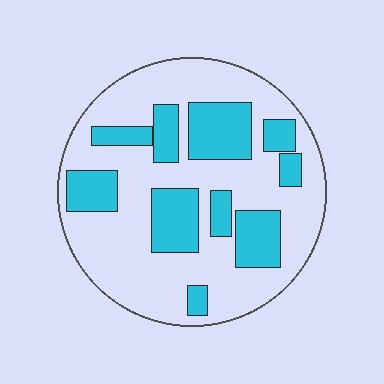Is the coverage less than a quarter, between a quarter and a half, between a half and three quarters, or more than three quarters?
Between a quarter and a half.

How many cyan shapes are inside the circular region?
10.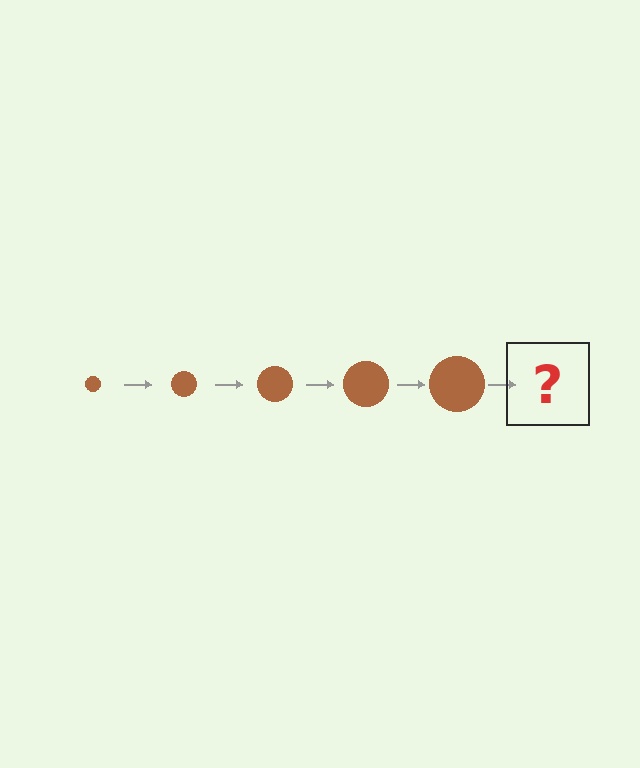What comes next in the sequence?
The next element should be a brown circle, larger than the previous one.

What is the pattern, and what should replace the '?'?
The pattern is that the circle gets progressively larger each step. The '?' should be a brown circle, larger than the previous one.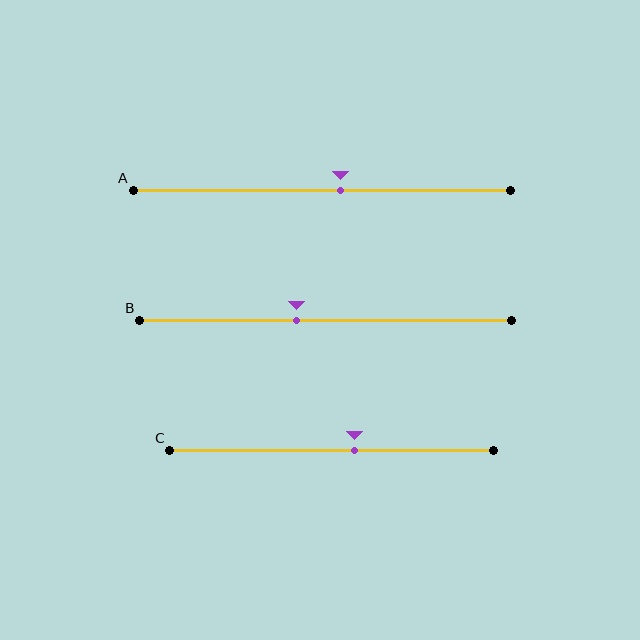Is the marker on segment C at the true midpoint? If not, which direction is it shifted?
No, the marker on segment C is shifted to the right by about 7% of the segment length.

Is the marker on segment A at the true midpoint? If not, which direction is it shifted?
No, the marker on segment A is shifted to the right by about 5% of the segment length.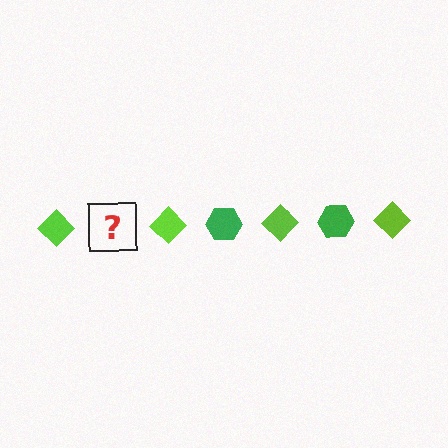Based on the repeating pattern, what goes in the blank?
The blank should be a green hexagon.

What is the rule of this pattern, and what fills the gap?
The rule is that the pattern alternates between lime diamond and green hexagon. The gap should be filled with a green hexagon.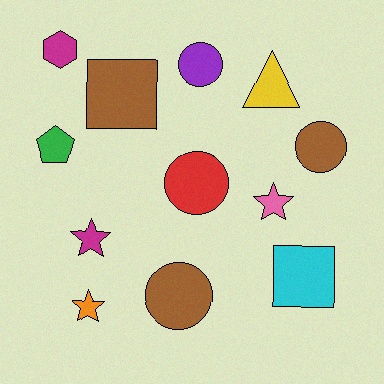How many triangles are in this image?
There is 1 triangle.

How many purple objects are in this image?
There is 1 purple object.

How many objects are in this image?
There are 12 objects.